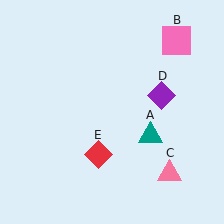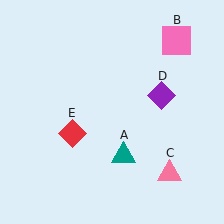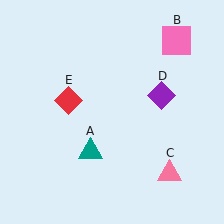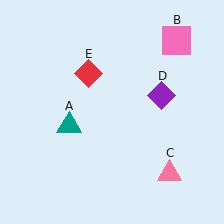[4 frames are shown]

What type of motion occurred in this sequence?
The teal triangle (object A), red diamond (object E) rotated clockwise around the center of the scene.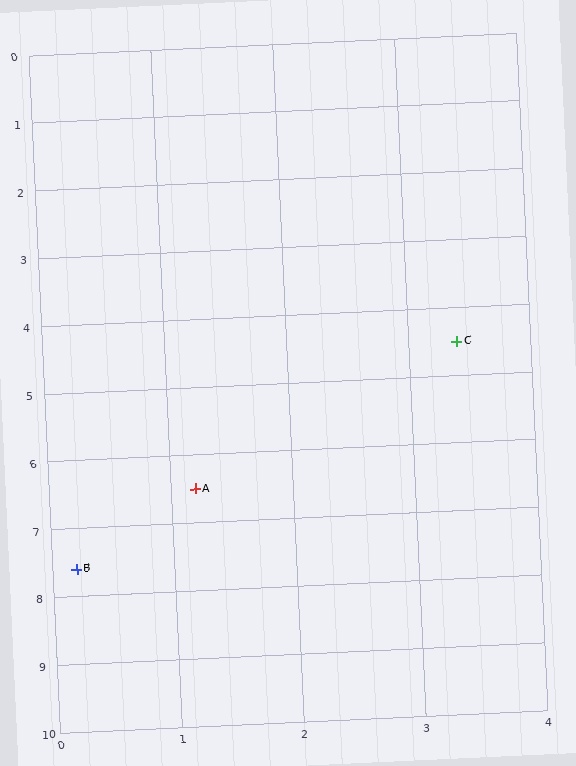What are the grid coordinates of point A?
Point A is at approximately (1.2, 6.5).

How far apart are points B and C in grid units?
Points B and C are about 4.5 grid units apart.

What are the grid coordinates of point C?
Point C is at approximately (3.4, 4.5).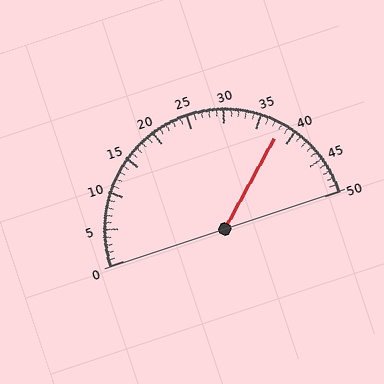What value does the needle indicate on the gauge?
The needle indicates approximately 38.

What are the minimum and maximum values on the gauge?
The gauge ranges from 0 to 50.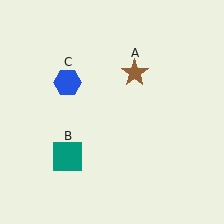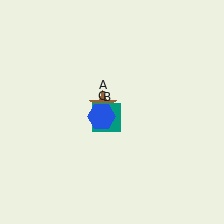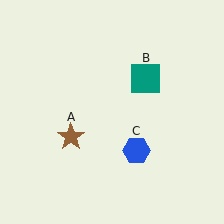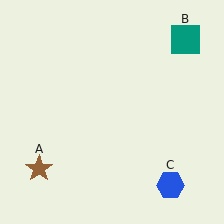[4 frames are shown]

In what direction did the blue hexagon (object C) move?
The blue hexagon (object C) moved down and to the right.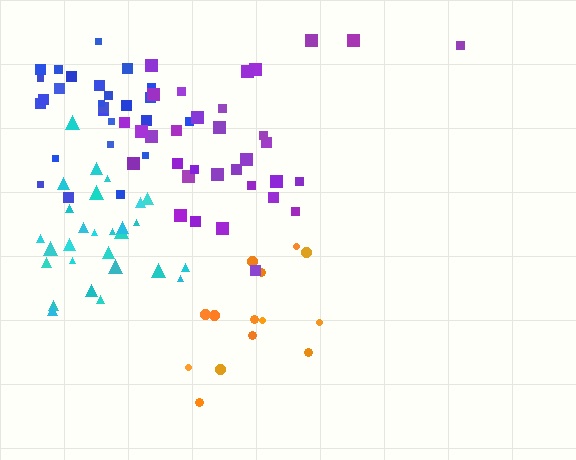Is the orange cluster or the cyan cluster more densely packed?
Cyan.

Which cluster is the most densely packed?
Cyan.